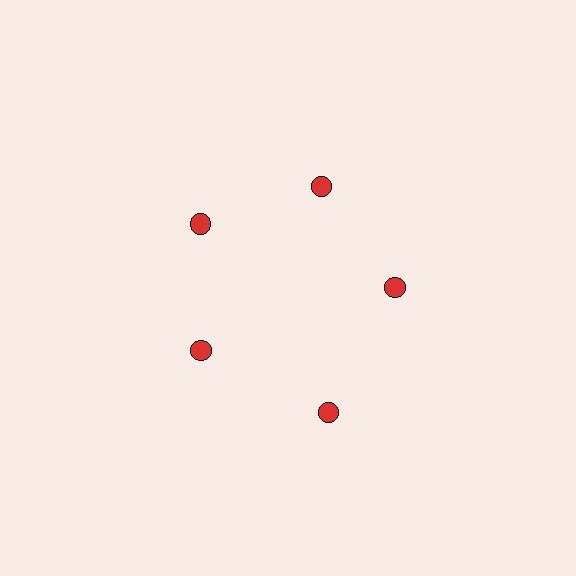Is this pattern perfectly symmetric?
No. The 5 red circles are arranged in a ring, but one element near the 5 o'clock position is pushed outward from the center, breaking the 5-fold rotational symmetry.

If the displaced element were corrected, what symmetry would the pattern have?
It would have 5-fold rotational symmetry — the pattern would map onto itself every 72 degrees.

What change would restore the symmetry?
The symmetry would be restored by moving it inward, back onto the ring so that all 5 circles sit at equal angles and equal distance from the center.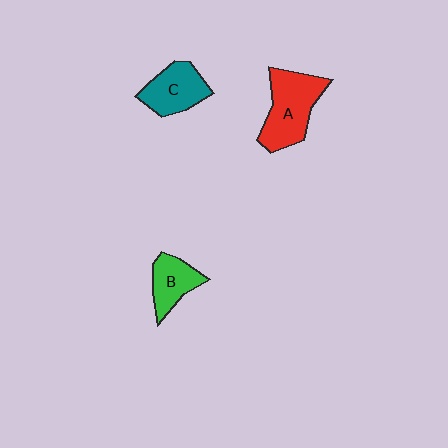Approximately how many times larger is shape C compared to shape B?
Approximately 1.2 times.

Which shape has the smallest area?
Shape B (green).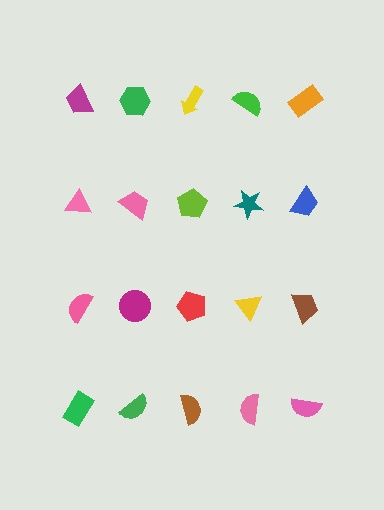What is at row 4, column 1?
A green rectangle.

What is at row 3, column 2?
A magenta circle.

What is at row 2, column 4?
A teal star.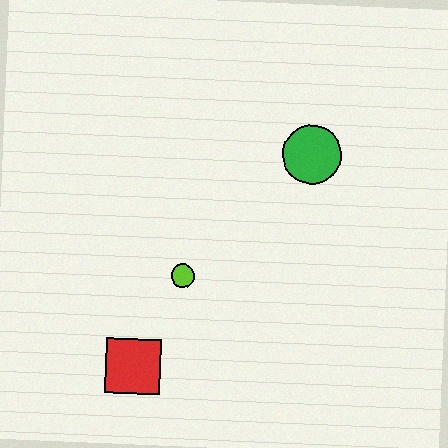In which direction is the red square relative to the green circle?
The red square is below the green circle.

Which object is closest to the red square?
The lime circle is closest to the red square.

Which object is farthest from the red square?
The green circle is farthest from the red square.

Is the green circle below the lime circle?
No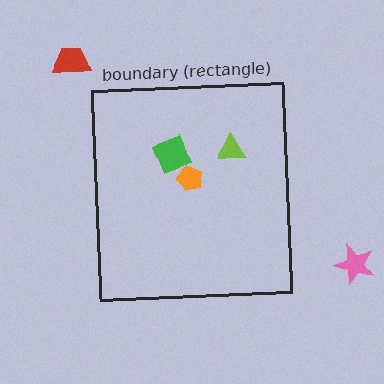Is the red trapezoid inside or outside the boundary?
Outside.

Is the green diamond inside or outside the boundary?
Inside.